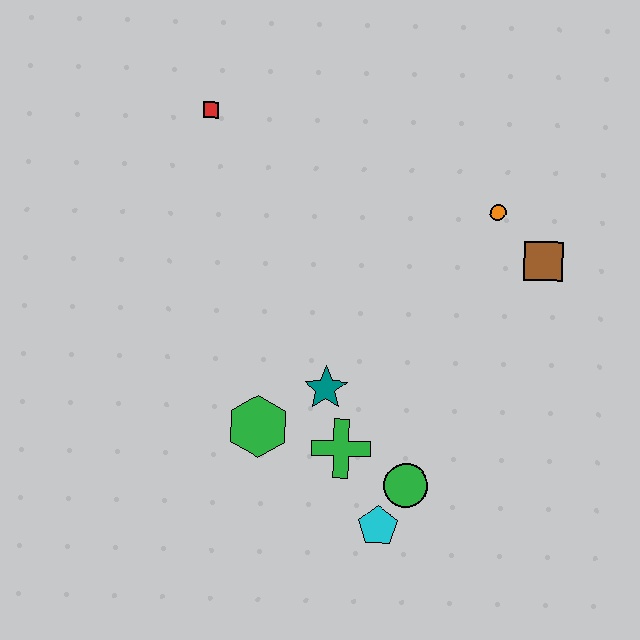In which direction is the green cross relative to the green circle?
The green cross is to the left of the green circle.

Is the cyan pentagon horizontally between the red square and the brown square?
Yes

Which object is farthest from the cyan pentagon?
The red square is farthest from the cyan pentagon.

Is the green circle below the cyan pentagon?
No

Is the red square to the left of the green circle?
Yes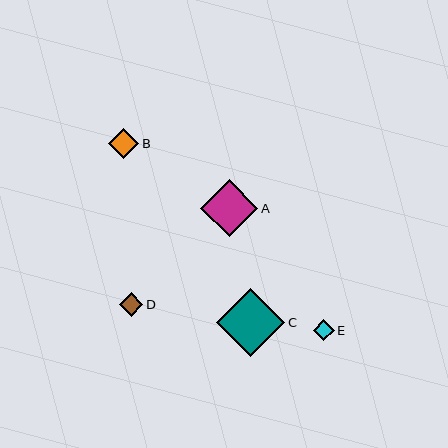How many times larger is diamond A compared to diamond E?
Diamond A is approximately 2.7 times the size of diamond E.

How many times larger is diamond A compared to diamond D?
Diamond A is approximately 2.4 times the size of diamond D.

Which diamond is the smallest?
Diamond E is the smallest with a size of approximately 21 pixels.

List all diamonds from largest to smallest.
From largest to smallest: C, A, B, D, E.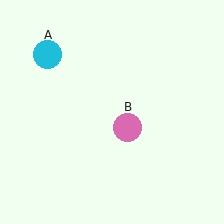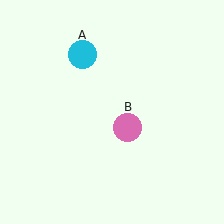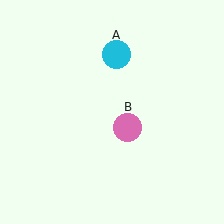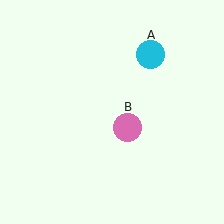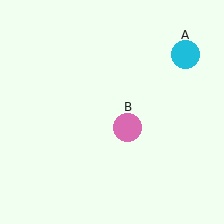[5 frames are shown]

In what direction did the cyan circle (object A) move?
The cyan circle (object A) moved right.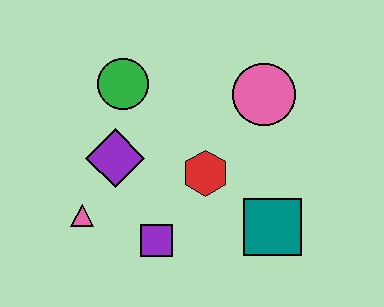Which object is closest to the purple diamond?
The pink triangle is closest to the purple diamond.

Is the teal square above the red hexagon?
No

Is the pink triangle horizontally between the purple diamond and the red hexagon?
No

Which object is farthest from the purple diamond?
The teal square is farthest from the purple diamond.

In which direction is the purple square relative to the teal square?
The purple square is to the left of the teal square.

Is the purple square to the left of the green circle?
No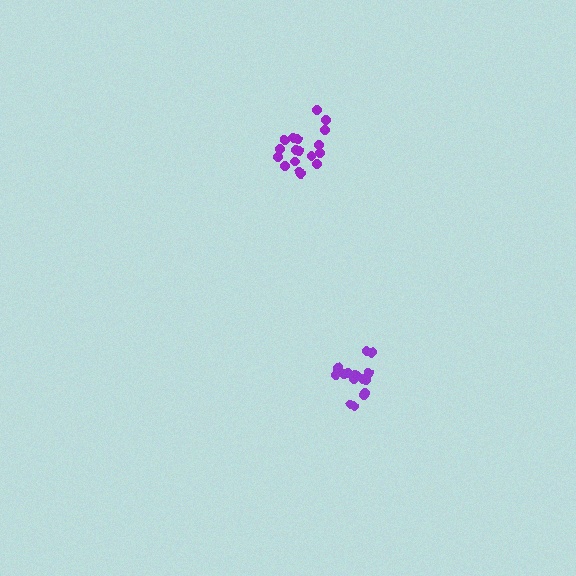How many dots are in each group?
Group 1: 18 dots, Group 2: 16 dots (34 total).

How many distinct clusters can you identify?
There are 2 distinct clusters.